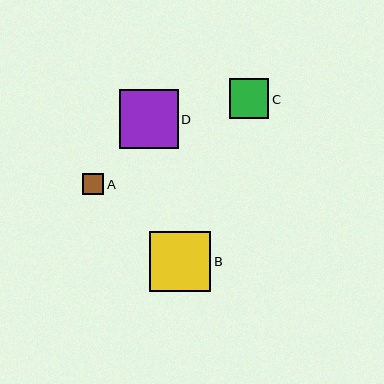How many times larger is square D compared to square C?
Square D is approximately 1.5 times the size of square C.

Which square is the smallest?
Square A is the smallest with a size of approximately 21 pixels.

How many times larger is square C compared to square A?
Square C is approximately 1.9 times the size of square A.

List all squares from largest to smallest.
From largest to smallest: B, D, C, A.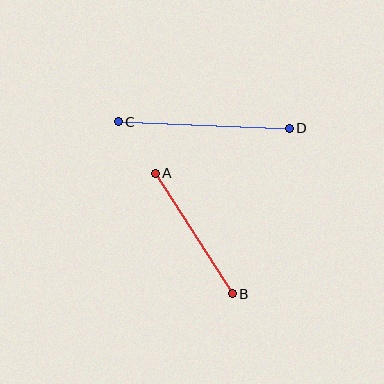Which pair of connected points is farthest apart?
Points C and D are farthest apart.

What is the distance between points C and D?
The distance is approximately 171 pixels.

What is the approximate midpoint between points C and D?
The midpoint is at approximately (204, 125) pixels.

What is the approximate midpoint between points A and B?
The midpoint is at approximately (194, 234) pixels.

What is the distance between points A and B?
The distance is approximately 143 pixels.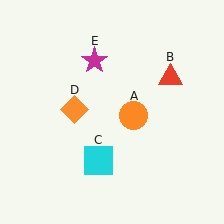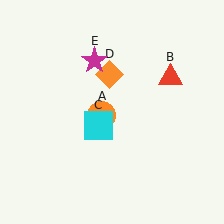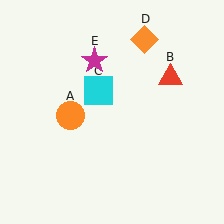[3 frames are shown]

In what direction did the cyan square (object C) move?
The cyan square (object C) moved up.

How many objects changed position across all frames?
3 objects changed position: orange circle (object A), cyan square (object C), orange diamond (object D).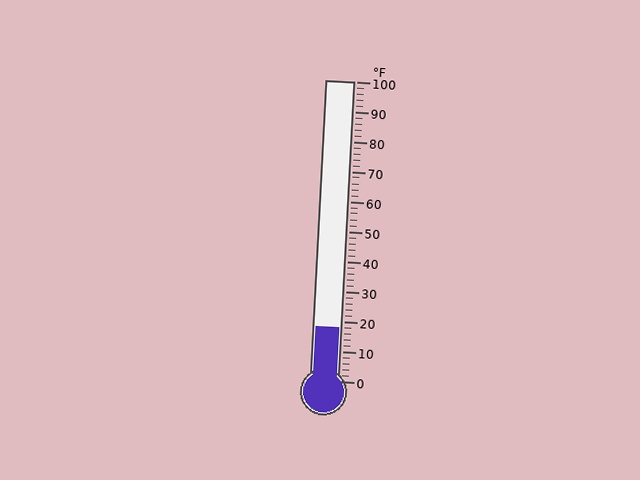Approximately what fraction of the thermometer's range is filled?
The thermometer is filled to approximately 20% of its range.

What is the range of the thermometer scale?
The thermometer scale ranges from 0°F to 100°F.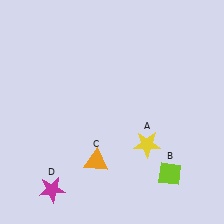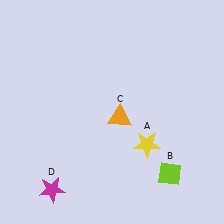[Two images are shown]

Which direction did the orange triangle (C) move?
The orange triangle (C) moved up.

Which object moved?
The orange triangle (C) moved up.